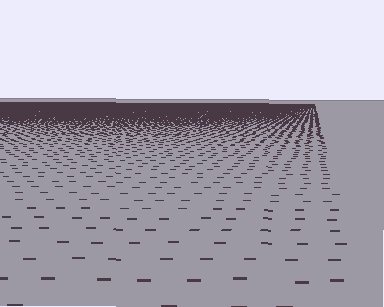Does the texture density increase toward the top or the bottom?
Density increases toward the top.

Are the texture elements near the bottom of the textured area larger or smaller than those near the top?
Larger. Near the bottom, elements are closer to the viewer and appear at a bigger on-screen size.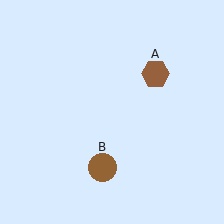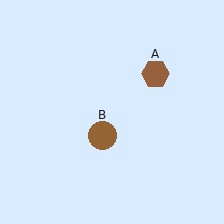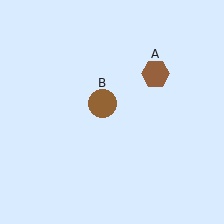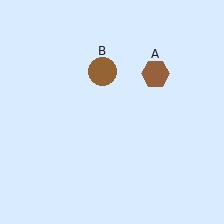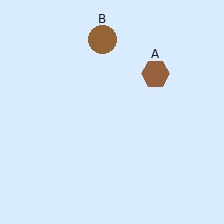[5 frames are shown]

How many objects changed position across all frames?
1 object changed position: brown circle (object B).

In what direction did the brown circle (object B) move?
The brown circle (object B) moved up.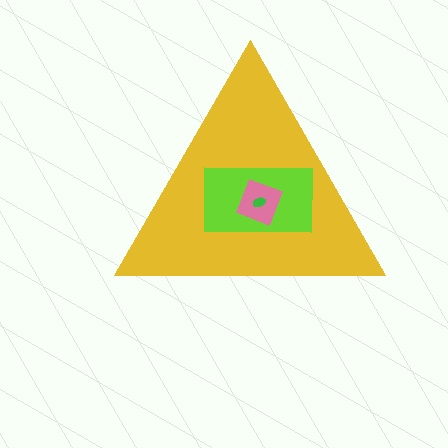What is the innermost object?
The green ellipse.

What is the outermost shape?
The yellow triangle.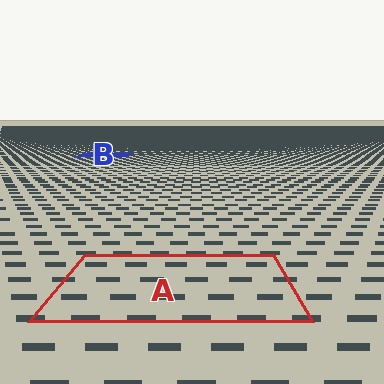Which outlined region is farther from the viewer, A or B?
Region B is farther from the viewer — the texture elements inside it appear smaller and more densely packed.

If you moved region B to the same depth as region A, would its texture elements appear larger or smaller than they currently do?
They would appear larger. At a closer depth, the same texture elements are projected at a bigger on-screen size.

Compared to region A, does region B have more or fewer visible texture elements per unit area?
Region B has more texture elements per unit area — they are packed more densely because it is farther away.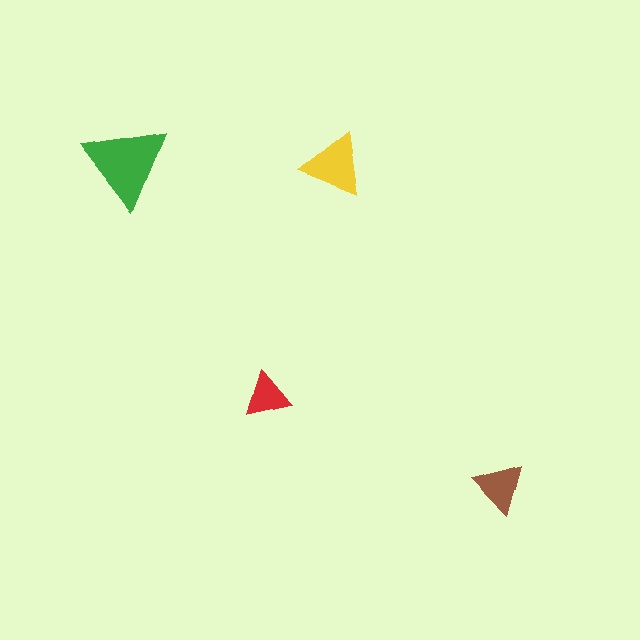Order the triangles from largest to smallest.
the green one, the yellow one, the brown one, the red one.